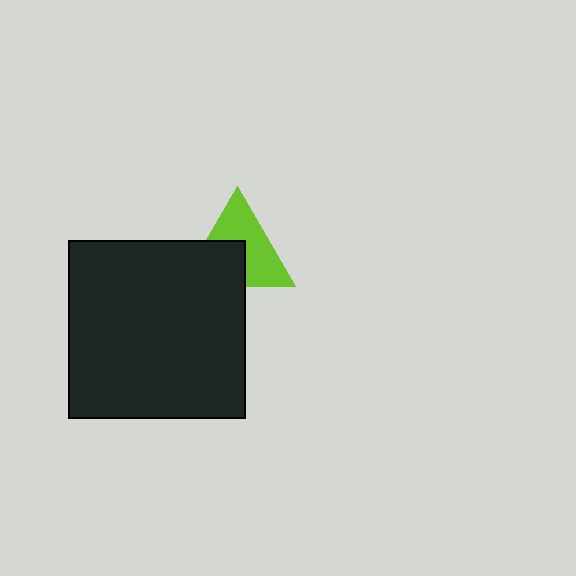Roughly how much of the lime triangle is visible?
About half of it is visible (roughly 58%).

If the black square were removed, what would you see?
You would see the complete lime triangle.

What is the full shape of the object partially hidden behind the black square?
The partially hidden object is a lime triangle.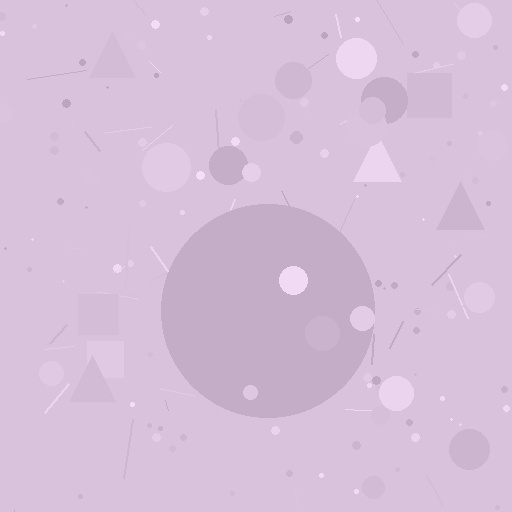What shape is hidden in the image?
A circle is hidden in the image.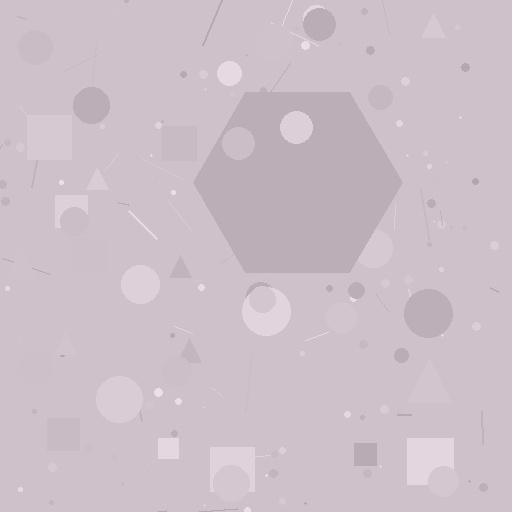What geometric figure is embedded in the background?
A hexagon is embedded in the background.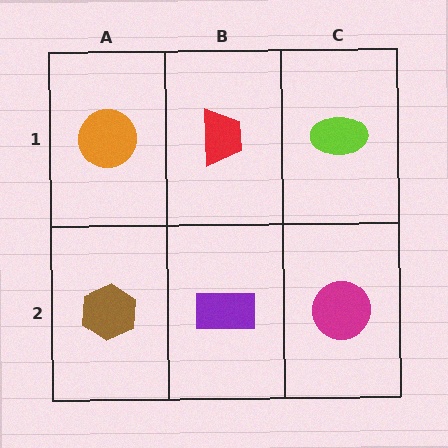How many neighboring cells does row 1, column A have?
2.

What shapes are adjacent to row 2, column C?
A lime ellipse (row 1, column C), a purple rectangle (row 2, column B).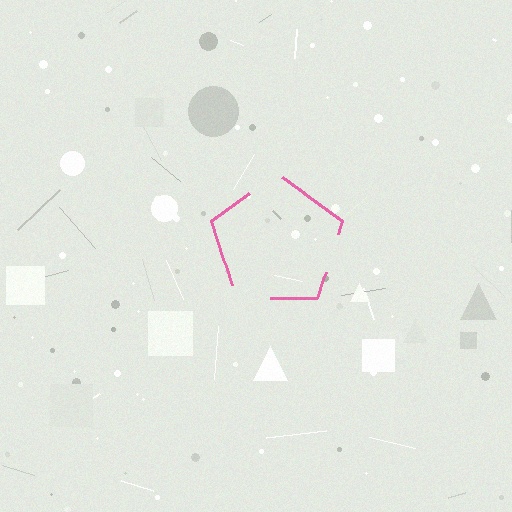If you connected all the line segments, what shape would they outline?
They would outline a pentagon.